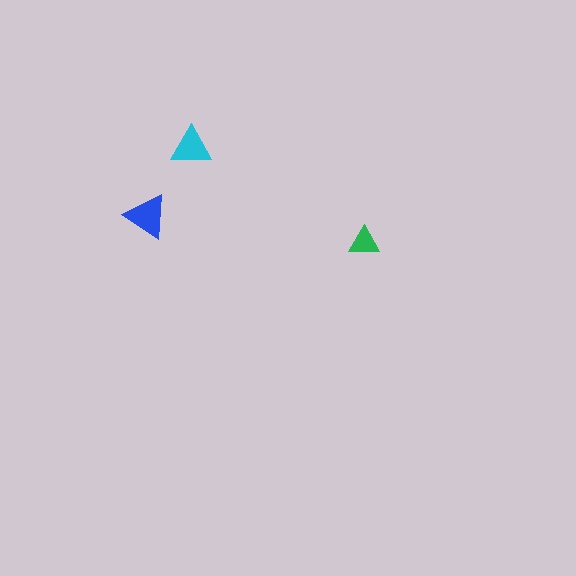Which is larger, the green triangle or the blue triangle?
The blue one.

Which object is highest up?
The cyan triangle is topmost.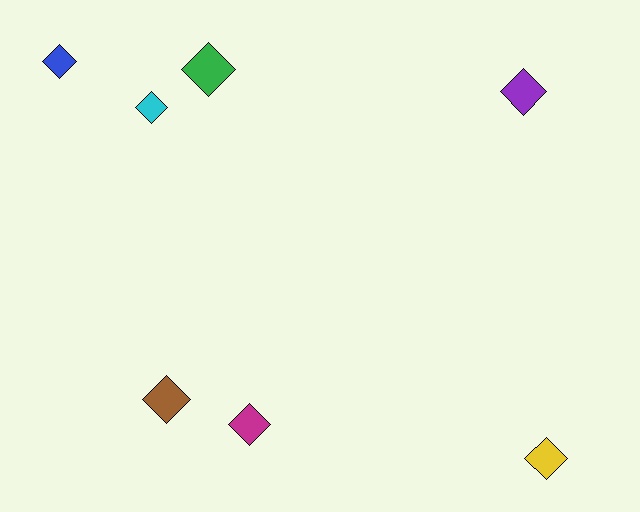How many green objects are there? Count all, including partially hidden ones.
There is 1 green object.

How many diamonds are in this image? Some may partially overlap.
There are 7 diamonds.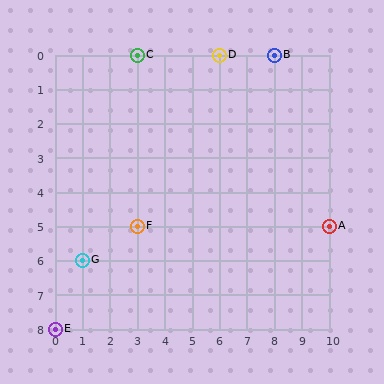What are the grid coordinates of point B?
Point B is at grid coordinates (8, 0).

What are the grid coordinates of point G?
Point G is at grid coordinates (1, 6).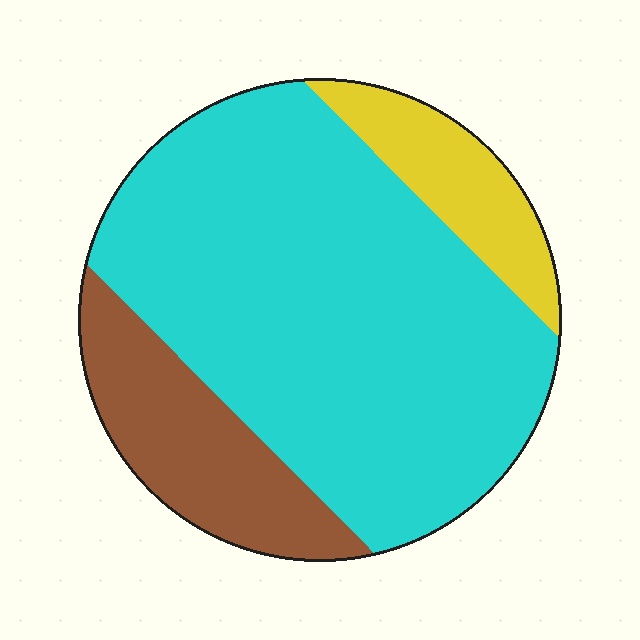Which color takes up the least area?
Yellow, at roughly 10%.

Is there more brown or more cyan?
Cyan.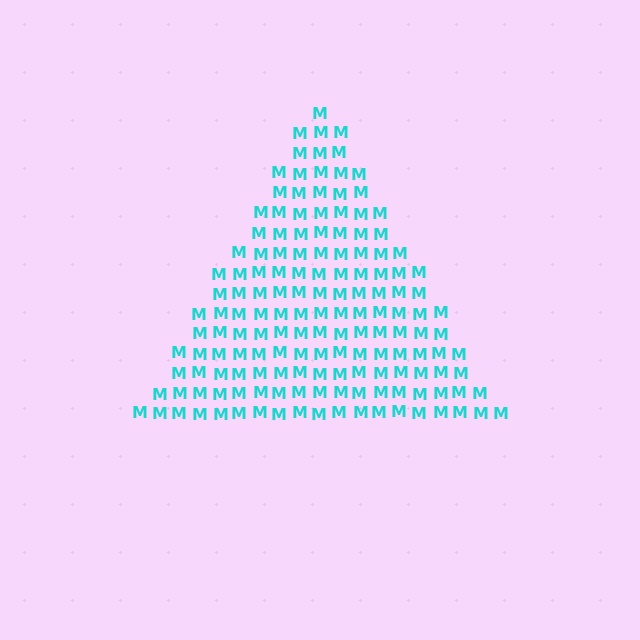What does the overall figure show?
The overall figure shows a triangle.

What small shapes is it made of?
It is made of small letter M's.